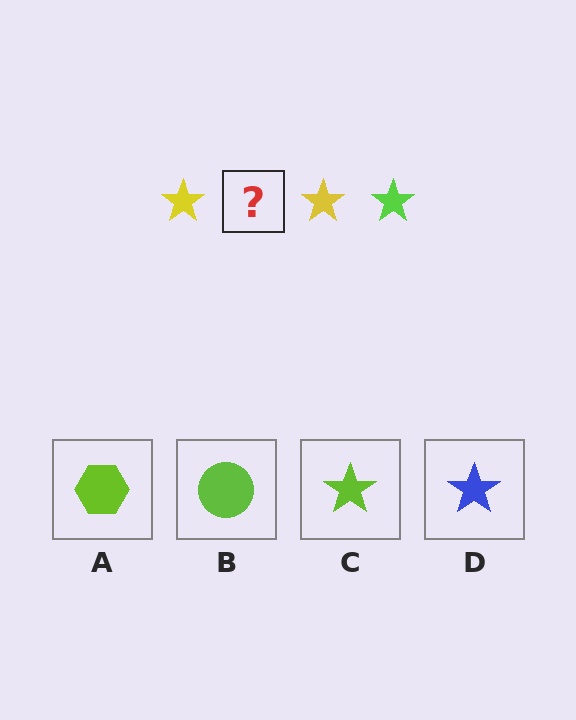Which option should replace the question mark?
Option C.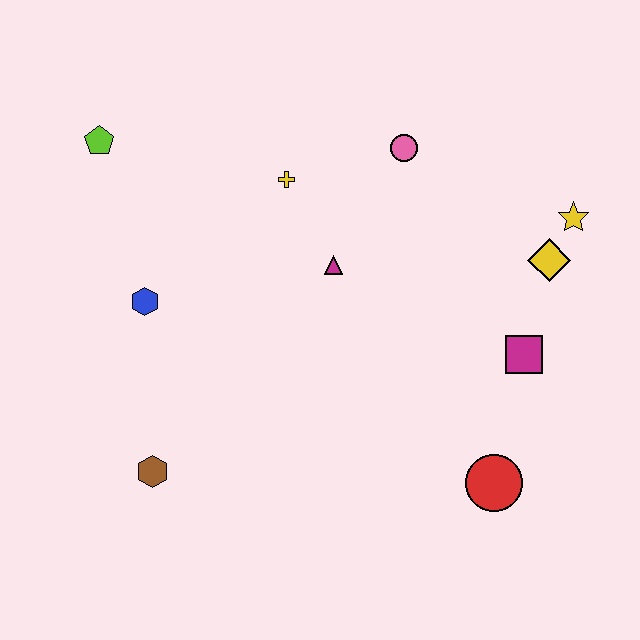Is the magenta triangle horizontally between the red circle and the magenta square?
No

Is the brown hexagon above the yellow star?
No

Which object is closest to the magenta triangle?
The yellow cross is closest to the magenta triangle.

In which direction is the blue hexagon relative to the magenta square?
The blue hexagon is to the left of the magenta square.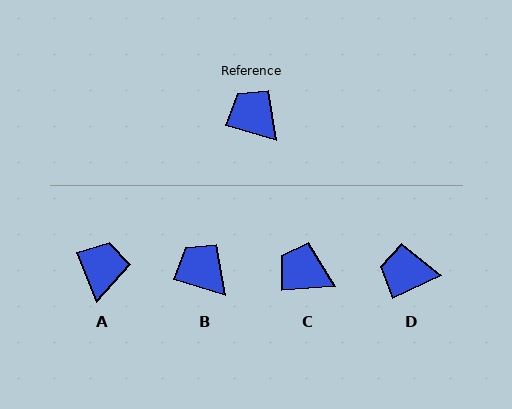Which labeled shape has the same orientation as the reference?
B.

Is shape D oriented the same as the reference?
No, it is off by about 41 degrees.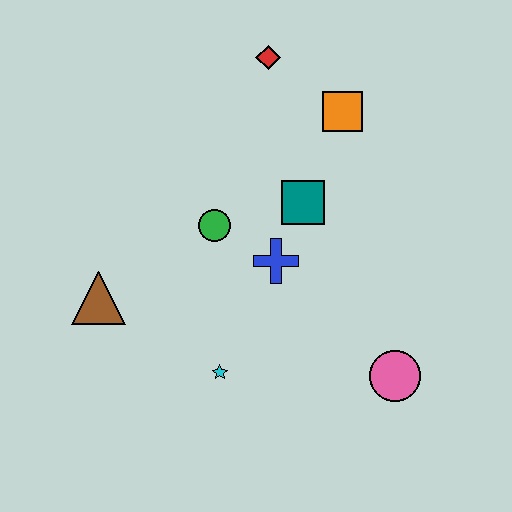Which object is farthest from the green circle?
The pink circle is farthest from the green circle.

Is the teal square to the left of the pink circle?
Yes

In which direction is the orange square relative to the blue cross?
The orange square is above the blue cross.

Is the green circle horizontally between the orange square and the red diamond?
No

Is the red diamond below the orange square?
No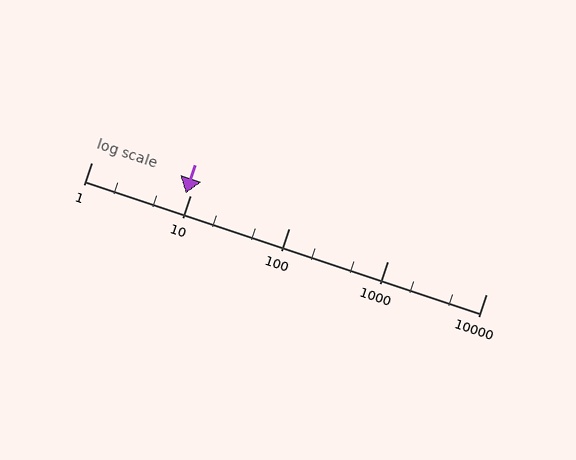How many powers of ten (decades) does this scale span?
The scale spans 4 decades, from 1 to 10000.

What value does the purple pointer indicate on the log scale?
The pointer indicates approximately 9.